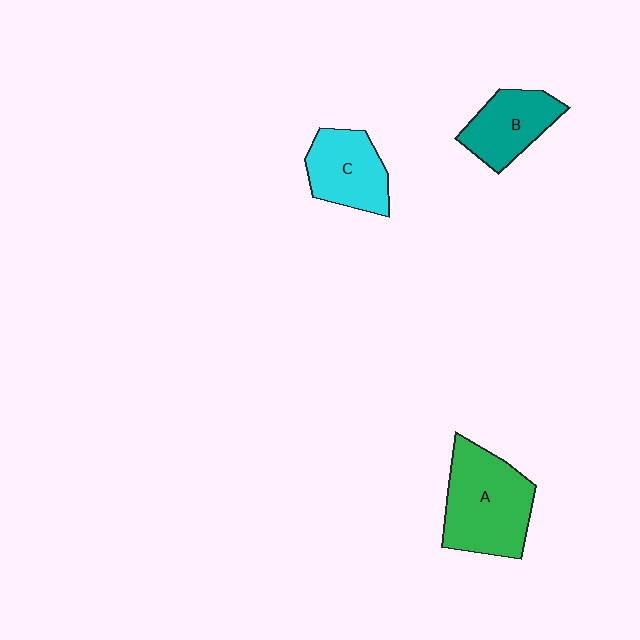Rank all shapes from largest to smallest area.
From largest to smallest: A (green), C (cyan), B (teal).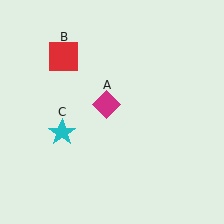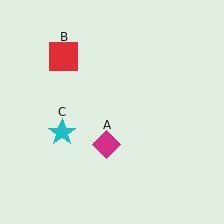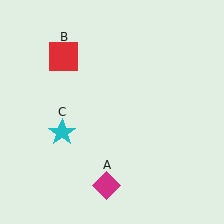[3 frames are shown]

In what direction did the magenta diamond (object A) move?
The magenta diamond (object A) moved down.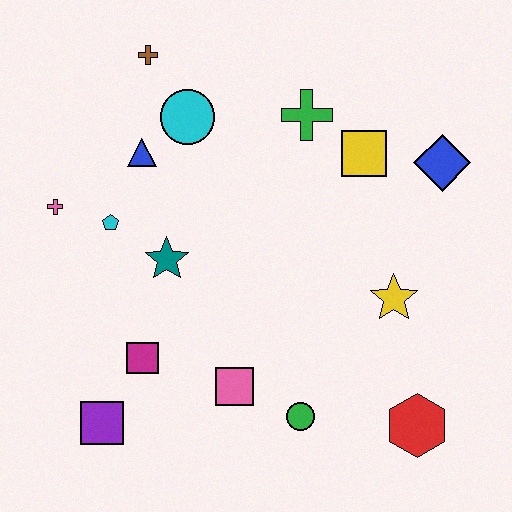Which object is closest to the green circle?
The pink square is closest to the green circle.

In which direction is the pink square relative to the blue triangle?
The pink square is below the blue triangle.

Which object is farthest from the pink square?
The brown cross is farthest from the pink square.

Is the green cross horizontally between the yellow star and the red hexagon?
No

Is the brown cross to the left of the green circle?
Yes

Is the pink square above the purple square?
Yes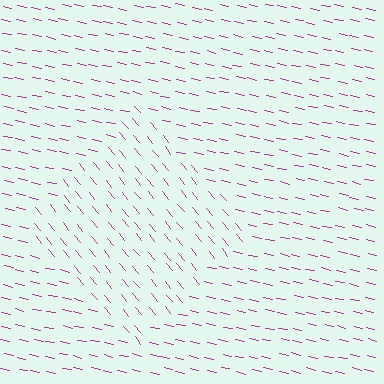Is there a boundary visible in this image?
Yes, there is a texture boundary formed by a change in line orientation.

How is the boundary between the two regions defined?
The boundary is defined purely by a change in line orientation (approximately 39 degrees difference). All lines are the same color and thickness.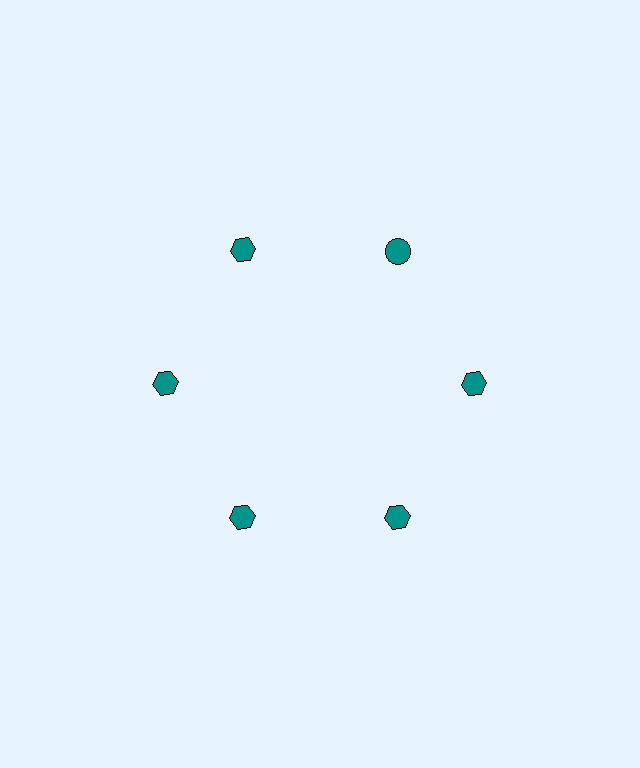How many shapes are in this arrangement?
There are 6 shapes arranged in a ring pattern.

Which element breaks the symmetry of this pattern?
The teal circle at roughly the 1 o'clock position breaks the symmetry. All other shapes are teal hexagons.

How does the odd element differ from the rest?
It has a different shape: circle instead of hexagon.